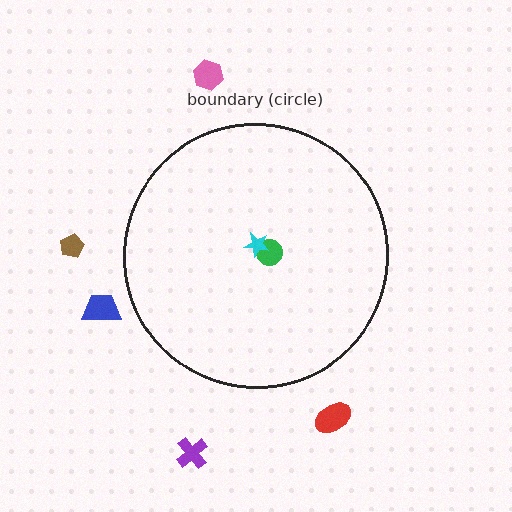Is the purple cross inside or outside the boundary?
Outside.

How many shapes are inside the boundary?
2 inside, 5 outside.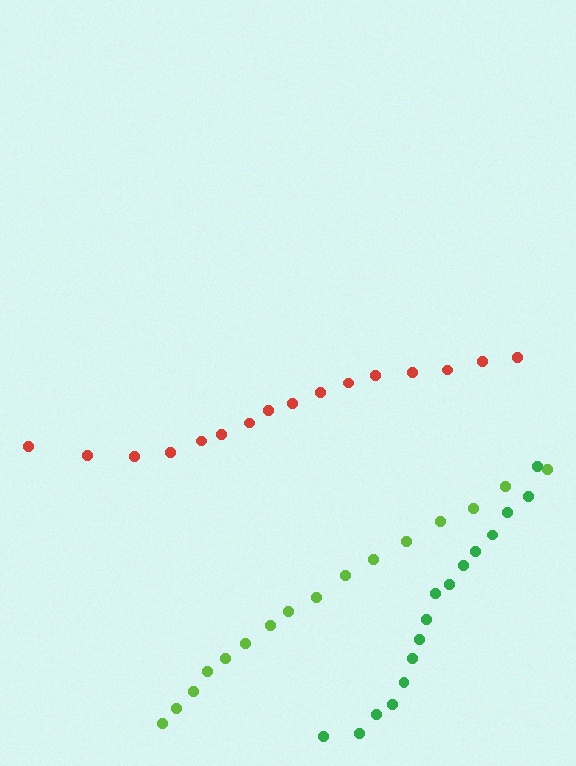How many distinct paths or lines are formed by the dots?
There are 3 distinct paths.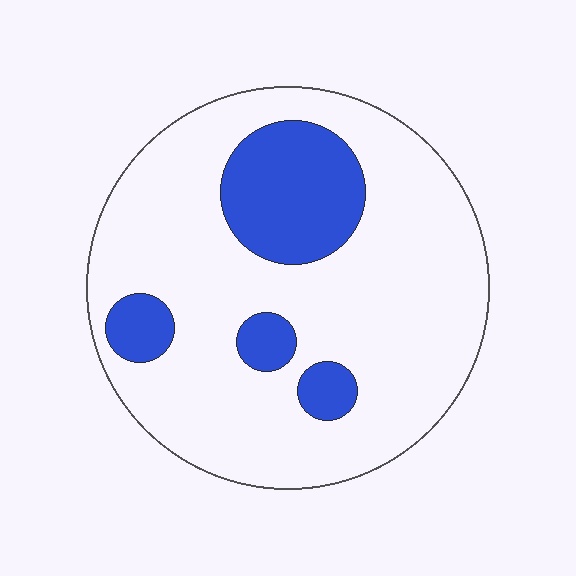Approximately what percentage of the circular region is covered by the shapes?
Approximately 20%.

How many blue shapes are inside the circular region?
4.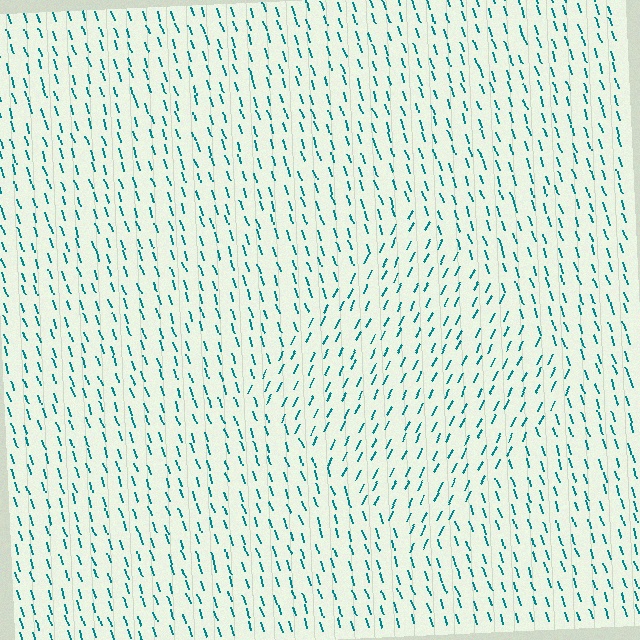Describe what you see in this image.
The image is filled with small teal line segments. A diamond region in the image has lines oriented differently from the surrounding lines, creating a visible texture boundary.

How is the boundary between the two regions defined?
The boundary is defined purely by a change in line orientation (approximately 45 degrees difference). All lines are the same color and thickness.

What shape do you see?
I see a diamond.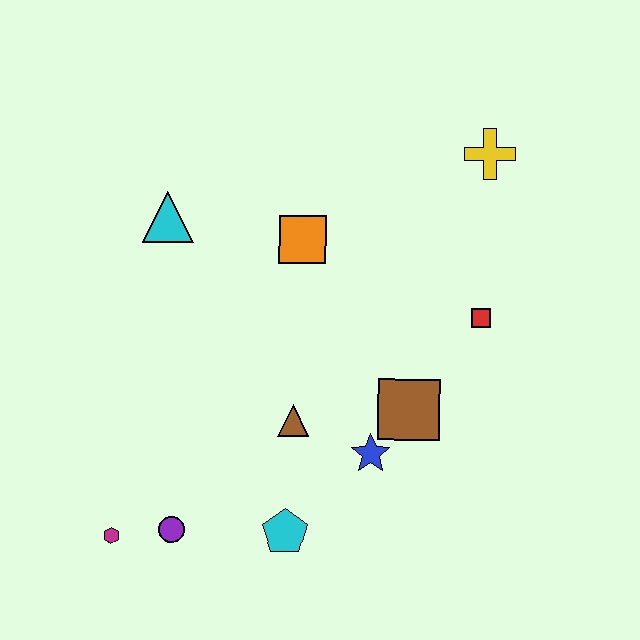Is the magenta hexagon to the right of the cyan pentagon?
No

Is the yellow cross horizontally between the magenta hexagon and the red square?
No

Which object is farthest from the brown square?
The magenta hexagon is farthest from the brown square.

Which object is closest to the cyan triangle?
The orange square is closest to the cyan triangle.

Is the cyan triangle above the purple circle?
Yes